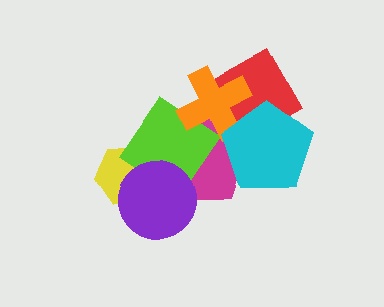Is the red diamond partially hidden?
Yes, it is partially covered by another shape.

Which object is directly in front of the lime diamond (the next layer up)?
The purple circle is directly in front of the lime diamond.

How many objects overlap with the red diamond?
3 objects overlap with the red diamond.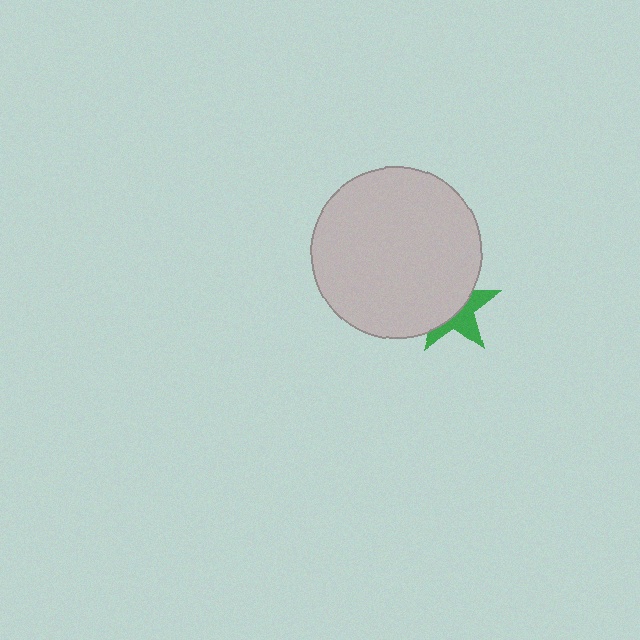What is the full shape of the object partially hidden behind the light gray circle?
The partially hidden object is a green star.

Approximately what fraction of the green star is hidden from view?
Roughly 56% of the green star is hidden behind the light gray circle.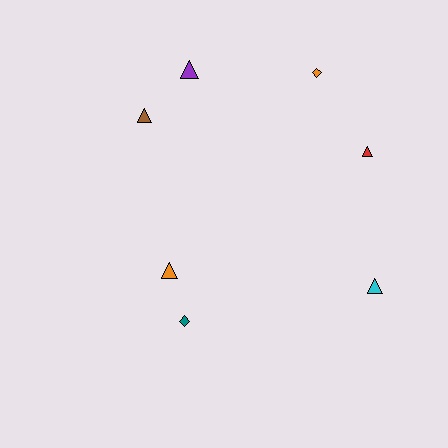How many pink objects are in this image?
There are no pink objects.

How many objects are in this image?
There are 7 objects.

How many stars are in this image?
There are no stars.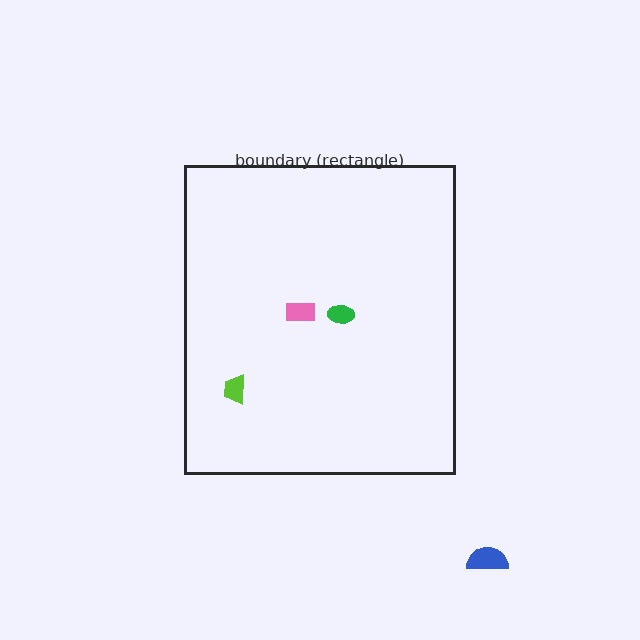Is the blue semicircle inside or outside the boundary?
Outside.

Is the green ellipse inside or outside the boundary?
Inside.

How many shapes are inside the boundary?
3 inside, 1 outside.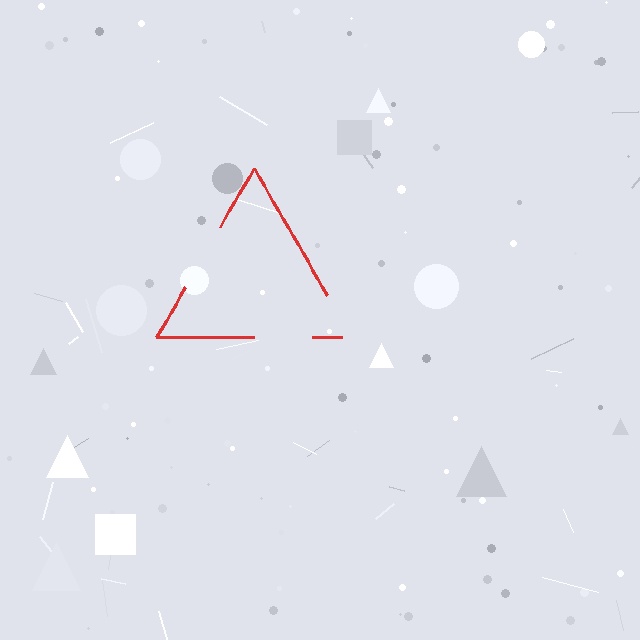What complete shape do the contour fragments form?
The contour fragments form a triangle.